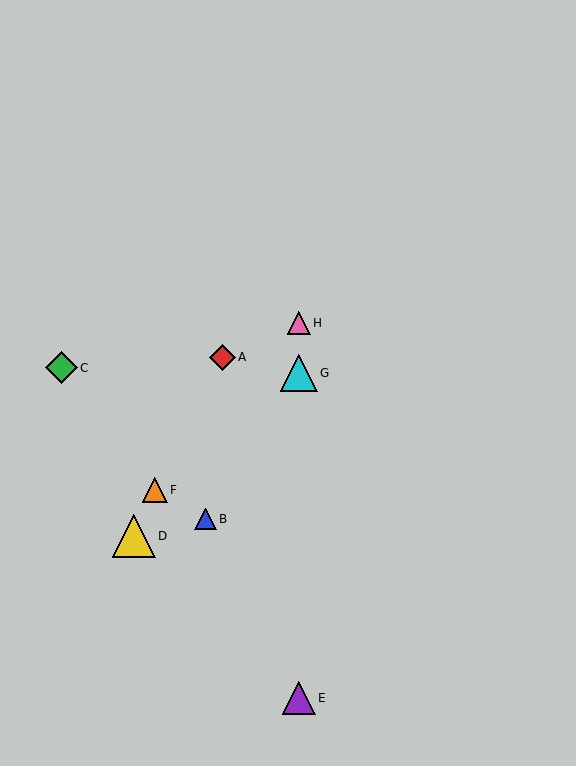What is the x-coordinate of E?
Object E is at x≈299.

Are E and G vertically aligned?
Yes, both are at x≈299.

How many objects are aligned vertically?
3 objects (E, G, H) are aligned vertically.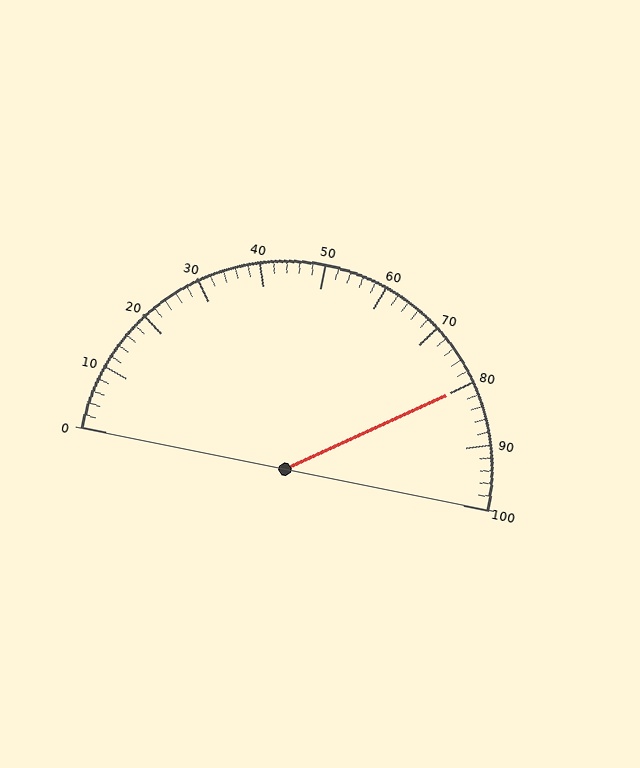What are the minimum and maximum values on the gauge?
The gauge ranges from 0 to 100.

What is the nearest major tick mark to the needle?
The nearest major tick mark is 80.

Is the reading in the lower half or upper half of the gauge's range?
The reading is in the upper half of the range (0 to 100).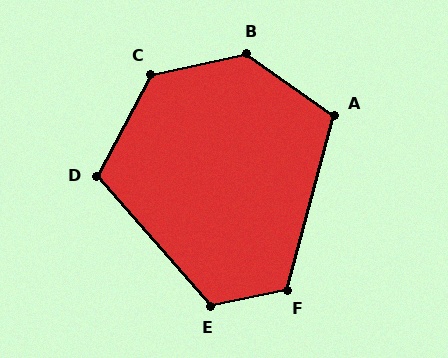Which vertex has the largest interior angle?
B, at approximately 132 degrees.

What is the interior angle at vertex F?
Approximately 117 degrees (obtuse).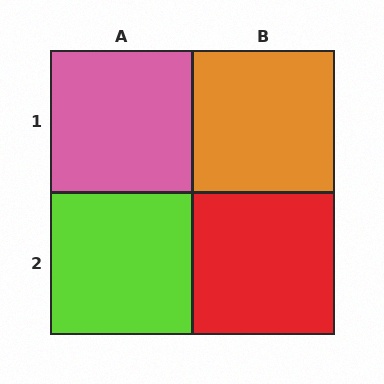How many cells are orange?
1 cell is orange.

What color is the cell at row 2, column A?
Lime.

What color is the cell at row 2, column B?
Red.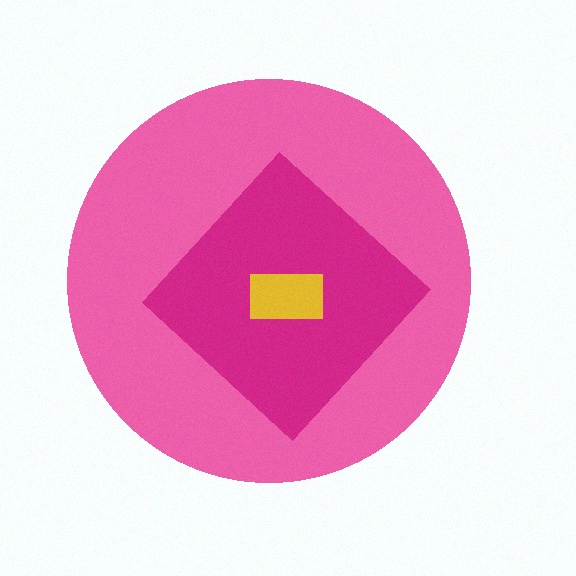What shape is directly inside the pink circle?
The magenta diamond.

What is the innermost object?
The yellow rectangle.